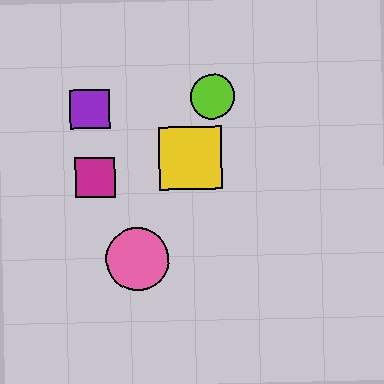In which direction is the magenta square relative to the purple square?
The magenta square is below the purple square.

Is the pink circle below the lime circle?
Yes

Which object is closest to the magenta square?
The purple square is closest to the magenta square.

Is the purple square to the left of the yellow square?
Yes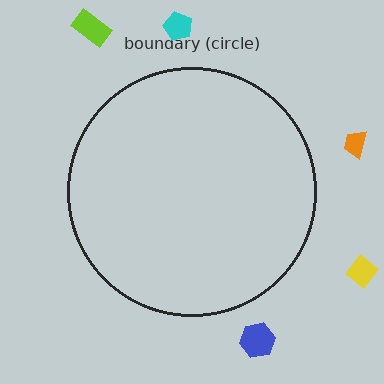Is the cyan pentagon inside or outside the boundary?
Outside.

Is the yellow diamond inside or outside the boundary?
Outside.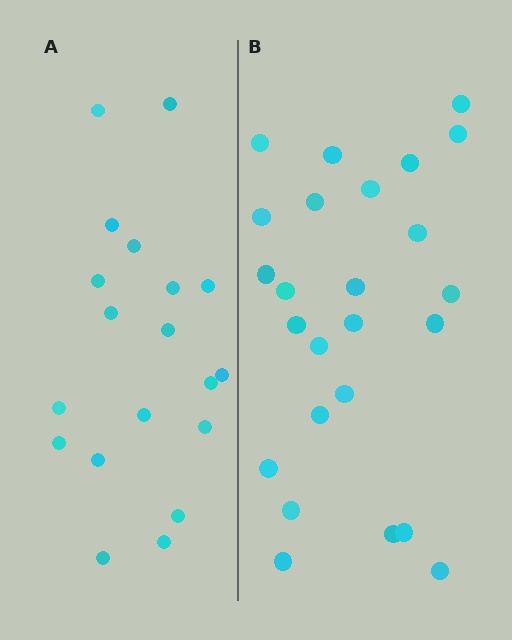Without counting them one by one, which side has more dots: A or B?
Region B (the right region) has more dots.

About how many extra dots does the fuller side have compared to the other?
Region B has about 6 more dots than region A.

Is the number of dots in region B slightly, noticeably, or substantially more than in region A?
Region B has noticeably more, but not dramatically so. The ratio is roughly 1.3 to 1.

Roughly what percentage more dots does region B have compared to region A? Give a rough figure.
About 30% more.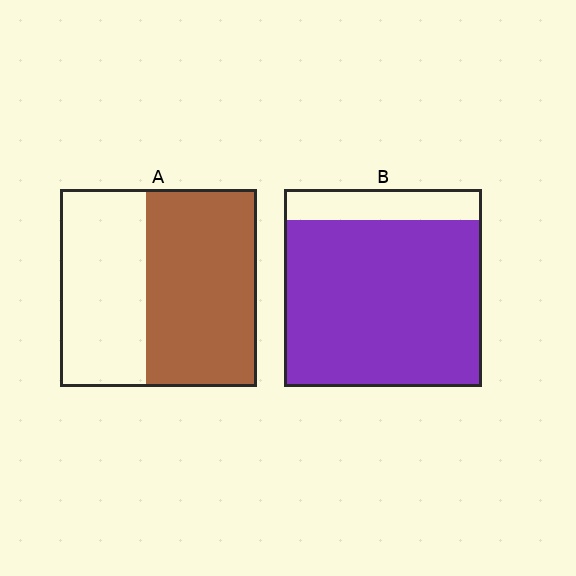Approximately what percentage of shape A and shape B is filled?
A is approximately 55% and B is approximately 85%.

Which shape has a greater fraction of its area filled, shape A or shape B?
Shape B.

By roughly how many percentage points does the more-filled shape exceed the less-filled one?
By roughly 30 percentage points (B over A).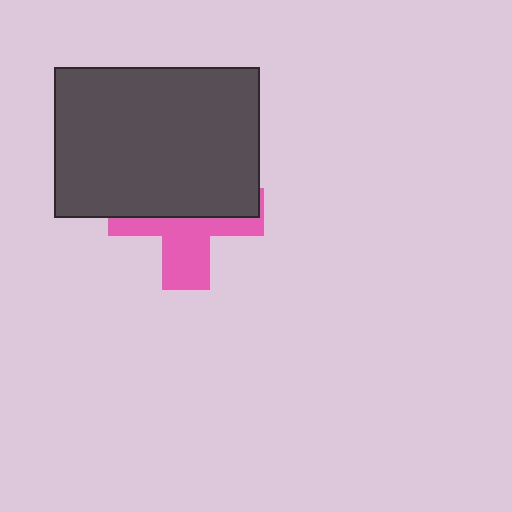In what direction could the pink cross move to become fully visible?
The pink cross could move down. That would shift it out from behind the dark gray rectangle entirely.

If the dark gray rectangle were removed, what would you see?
You would see the complete pink cross.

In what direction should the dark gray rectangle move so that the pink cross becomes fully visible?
The dark gray rectangle should move up. That is the shortest direction to clear the overlap and leave the pink cross fully visible.